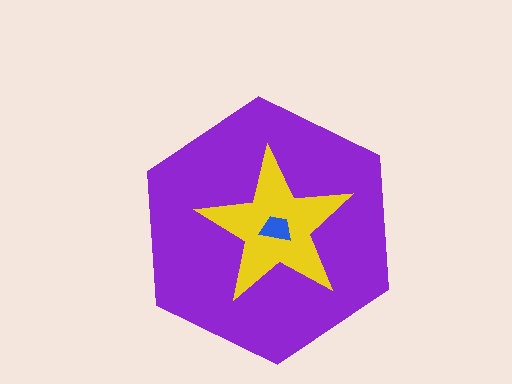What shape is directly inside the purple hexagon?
The yellow star.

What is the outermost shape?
The purple hexagon.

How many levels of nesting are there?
3.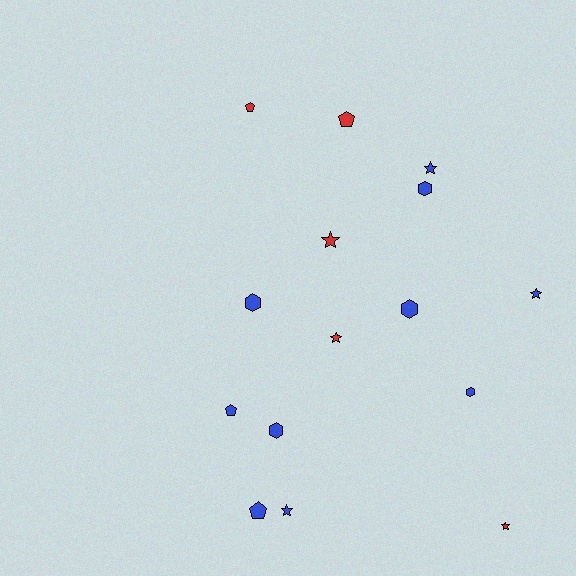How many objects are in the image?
There are 15 objects.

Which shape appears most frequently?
Star, with 6 objects.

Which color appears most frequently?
Blue, with 10 objects.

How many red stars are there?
There are 3 red stars.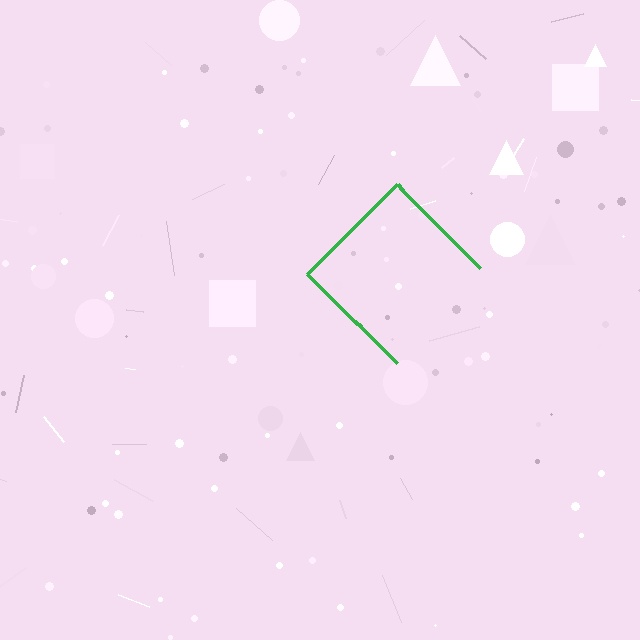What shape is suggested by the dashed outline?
The dashed outline suggests a diamond.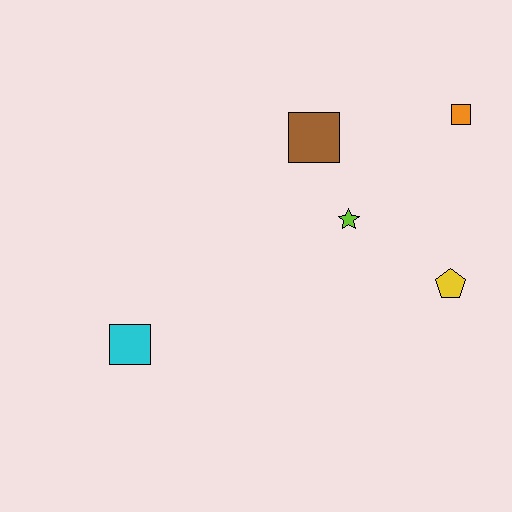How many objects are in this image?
There are 5 objects.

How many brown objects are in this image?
There is 1 brown object.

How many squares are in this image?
There are 3 squares.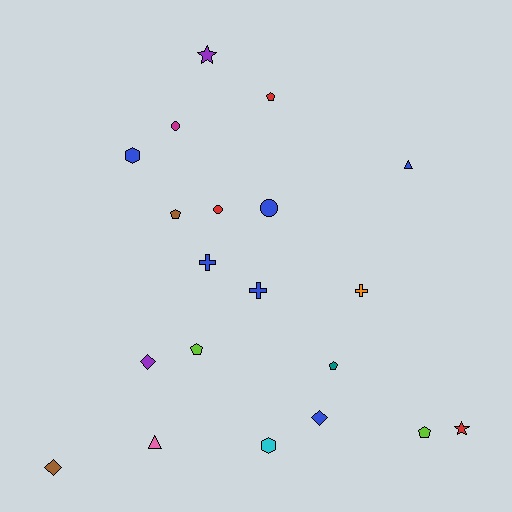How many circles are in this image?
There are 3 circles.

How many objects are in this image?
There are 20 objects.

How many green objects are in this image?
There are no green objects.